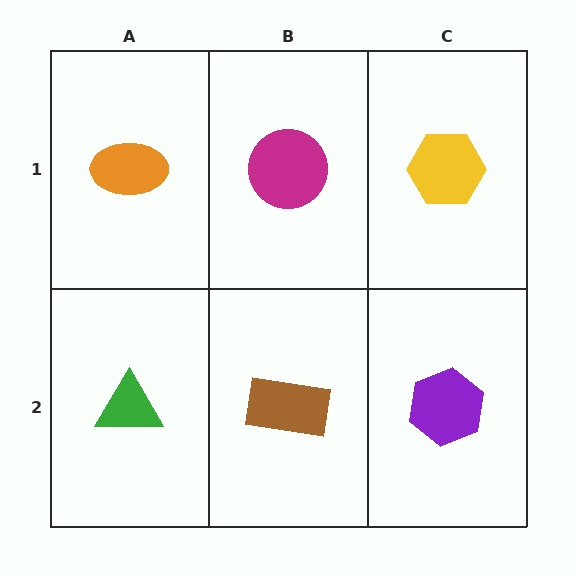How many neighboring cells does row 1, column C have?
2.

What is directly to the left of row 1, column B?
An orange ellipse.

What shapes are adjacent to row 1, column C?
A purple hexagon (row 2, column C), a magenta circle (row 1, column B).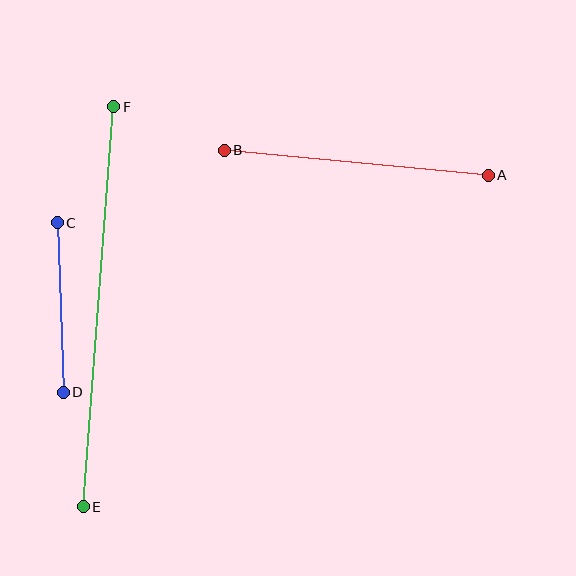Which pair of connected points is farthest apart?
Points E and F are farthest apart.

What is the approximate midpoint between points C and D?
The midpoint is at approximately (60, 308) pixels.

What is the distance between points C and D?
The distance is approximately 169 pixels.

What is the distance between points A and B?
The distance is approximately 266 pixels.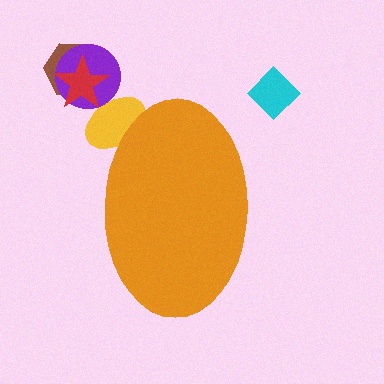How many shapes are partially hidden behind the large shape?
1 shape is partially hidden.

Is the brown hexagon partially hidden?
No, the brown hexagon is fully visible.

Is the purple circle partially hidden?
No, the purple circle is fully visible.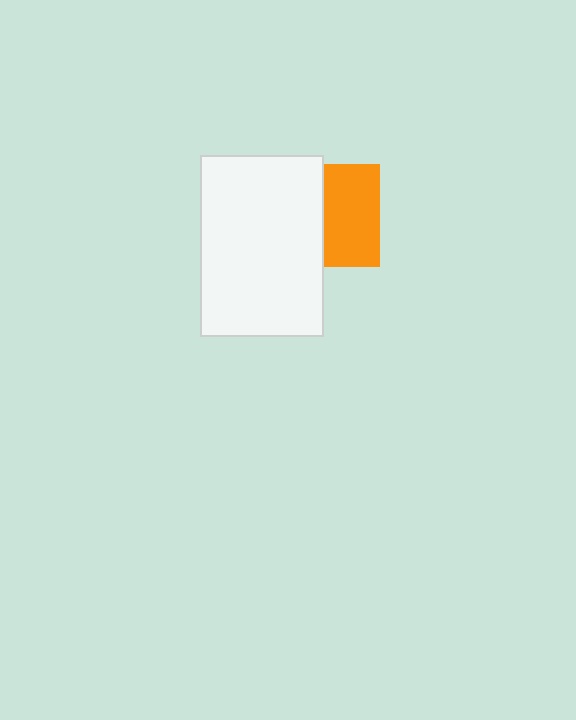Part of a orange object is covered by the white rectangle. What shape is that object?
It is a square.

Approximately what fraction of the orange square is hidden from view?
Roughly 45% of the orange square is hidden behind the white rectangle.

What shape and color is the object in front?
The object in front is a white rectangle.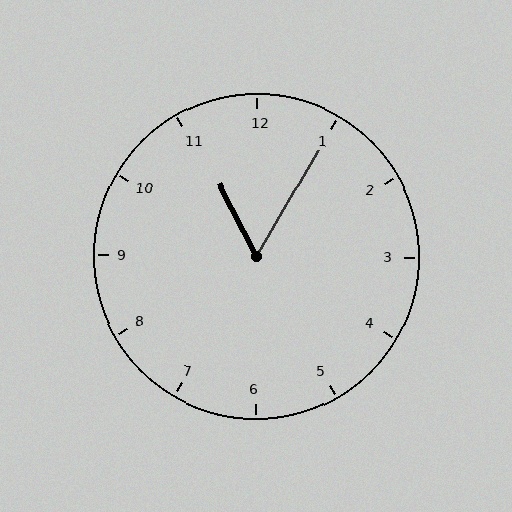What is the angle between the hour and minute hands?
Approximately 58 degrees.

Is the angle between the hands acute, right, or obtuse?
It is acute.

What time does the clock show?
11:05.